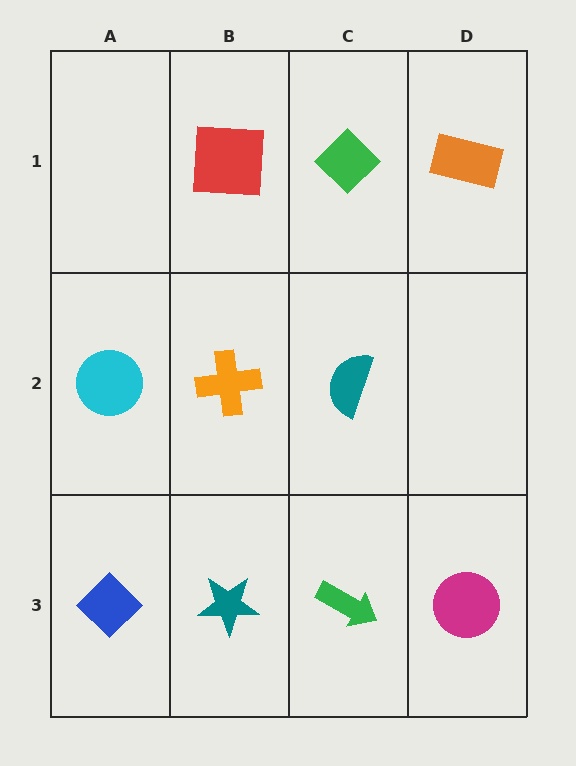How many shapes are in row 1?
3 shapes.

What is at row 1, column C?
A green diamond.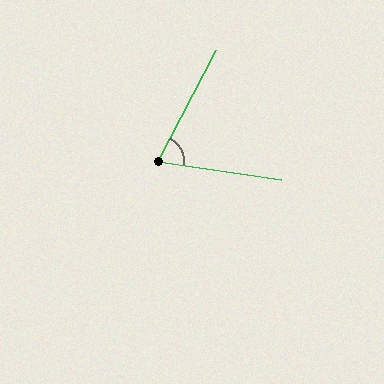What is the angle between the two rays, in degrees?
Approximately 71 degrees.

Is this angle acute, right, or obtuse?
It is acute.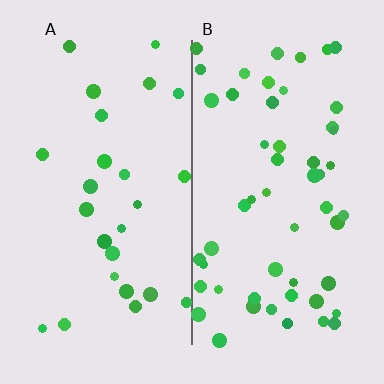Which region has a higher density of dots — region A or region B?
B (the right).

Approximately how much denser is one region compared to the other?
Approximately 2.1× — region B over region A.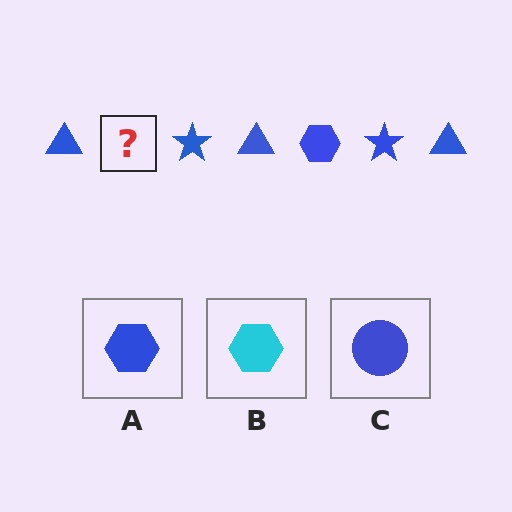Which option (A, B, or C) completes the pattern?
A.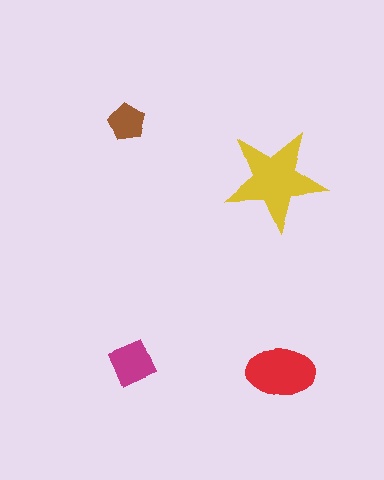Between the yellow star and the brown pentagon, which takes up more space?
The yellow star.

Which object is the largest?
The yellow star.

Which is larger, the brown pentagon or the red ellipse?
The red ellipse.